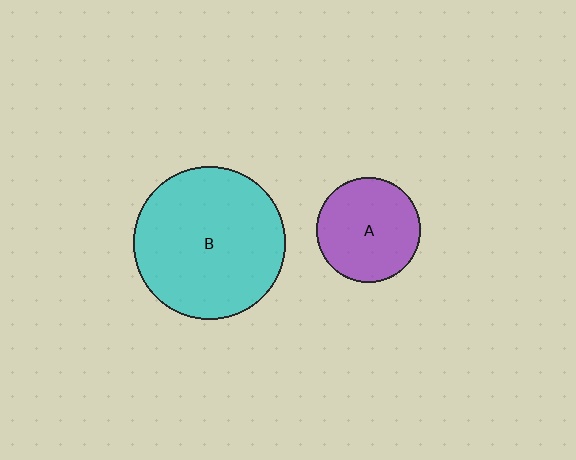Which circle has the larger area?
Circle B (cyan).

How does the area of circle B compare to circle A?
Approximately 2.1 times.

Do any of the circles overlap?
No, none of the circles overlap.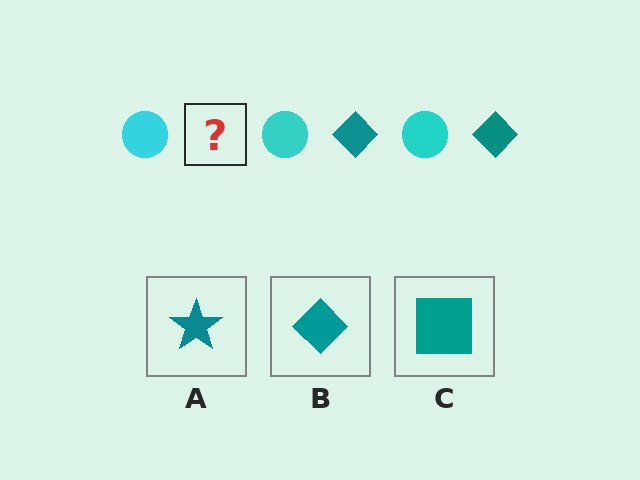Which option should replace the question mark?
Option B.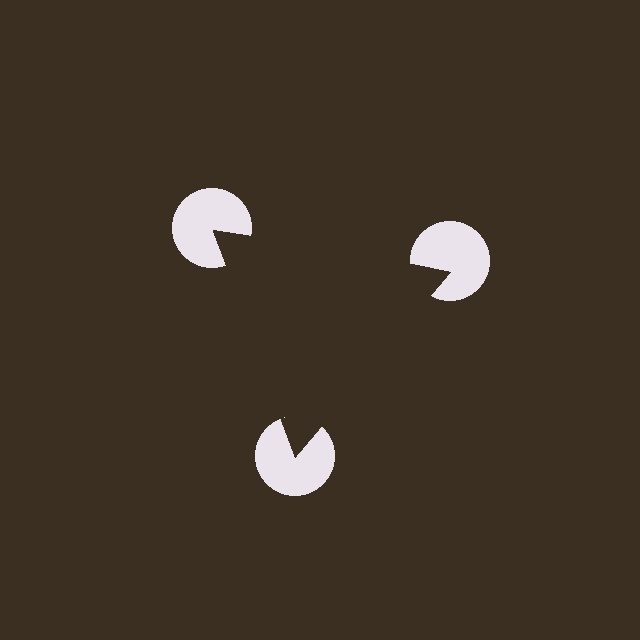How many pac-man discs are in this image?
There are 3 — one at each vertex of the illusory triangle.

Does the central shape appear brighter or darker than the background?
It typically appears slightly darker than the background, even though no actual brightness change is drawn.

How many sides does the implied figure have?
3 sides.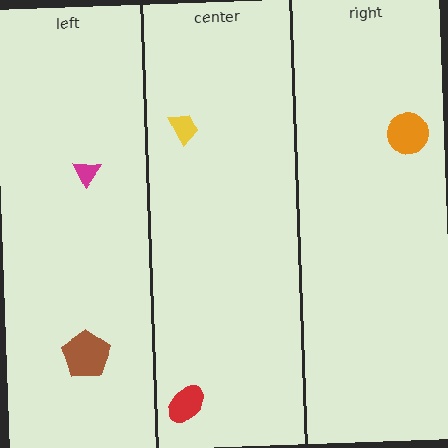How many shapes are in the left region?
2.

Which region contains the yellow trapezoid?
The center region.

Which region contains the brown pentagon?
The left region.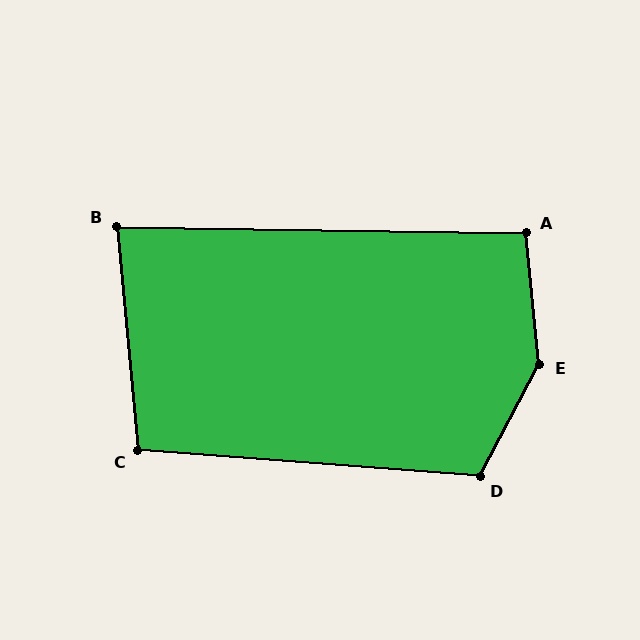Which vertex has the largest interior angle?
E, at approximately 146 degrees.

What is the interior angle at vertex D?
Approximately 114 degrees (obtuse).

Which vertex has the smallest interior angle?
B, at approximately 84 degrees.